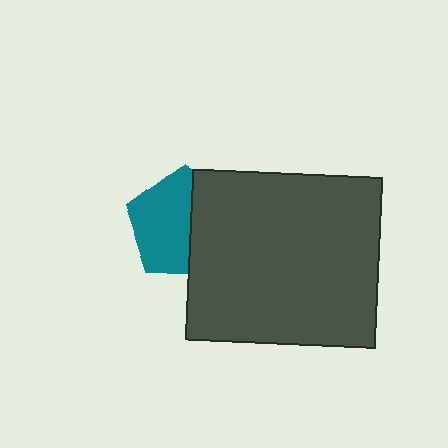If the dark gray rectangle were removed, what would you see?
You would see the complete teal pentagon.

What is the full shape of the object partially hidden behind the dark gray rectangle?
The partially hidden object is a teal pentagon.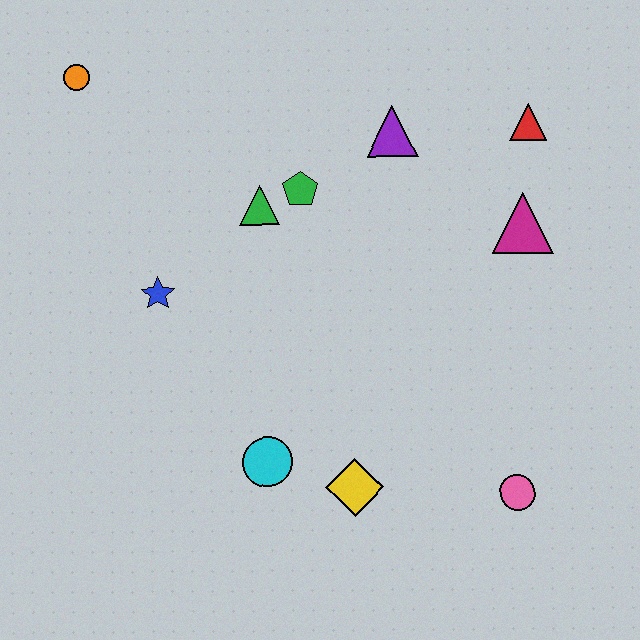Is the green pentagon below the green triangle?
No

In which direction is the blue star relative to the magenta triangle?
The blue star is to the left of the magenta triangle.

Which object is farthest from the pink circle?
The orange circle is farthest from the pink circle.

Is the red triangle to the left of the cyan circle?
No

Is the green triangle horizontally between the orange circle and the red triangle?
Yes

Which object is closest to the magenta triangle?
The red triangle is closest to the magenta triangle.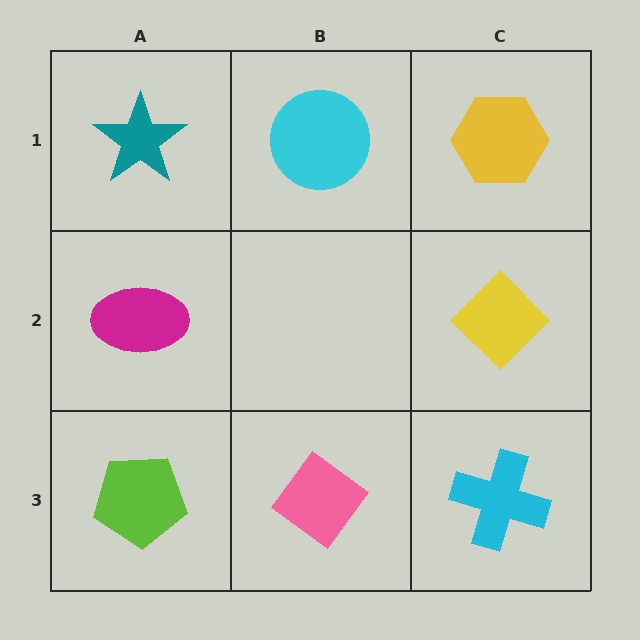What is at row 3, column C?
A cyan cross.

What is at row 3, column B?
A pink diamond.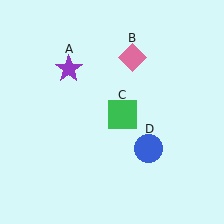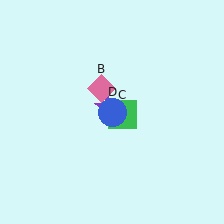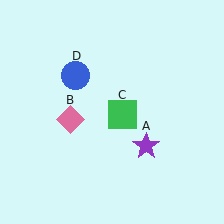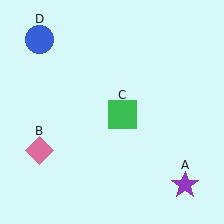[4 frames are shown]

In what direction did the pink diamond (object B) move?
The pink diamond (object B) moved down and to the left.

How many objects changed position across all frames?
3 objects changed position: purple star (object A), pink diamond (object B), blue circle (object D).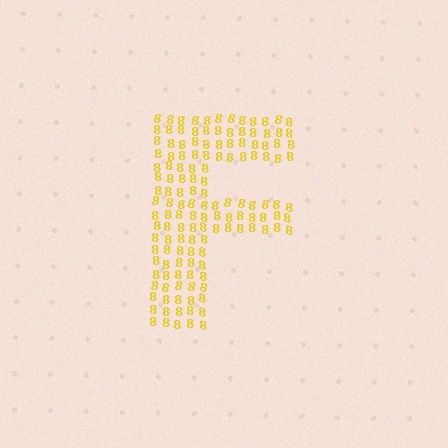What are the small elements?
The small elements are digit 8's.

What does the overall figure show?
The overall figure shows the letter F.